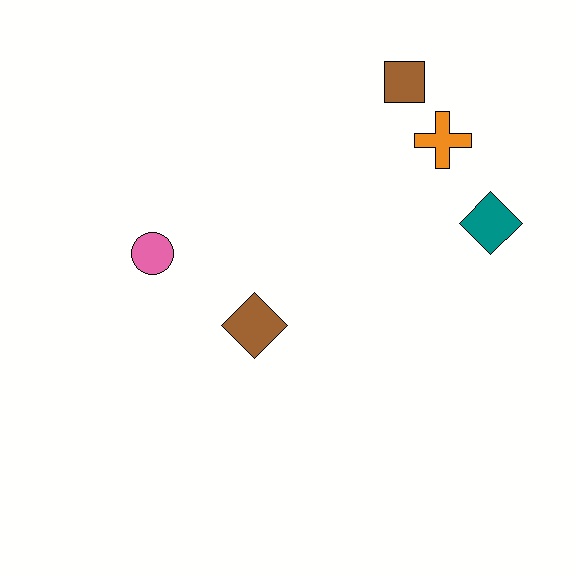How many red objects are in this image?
There are no red objects.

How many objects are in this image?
There are 5 objects.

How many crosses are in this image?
There is 1 cross.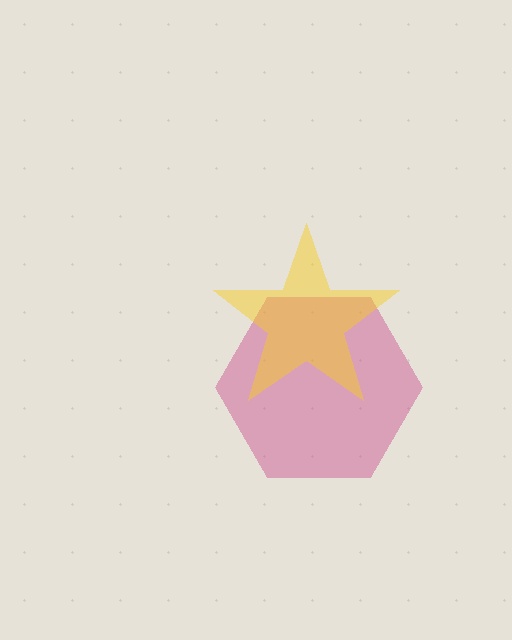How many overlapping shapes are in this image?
There are 2 overlapping shapes in the image.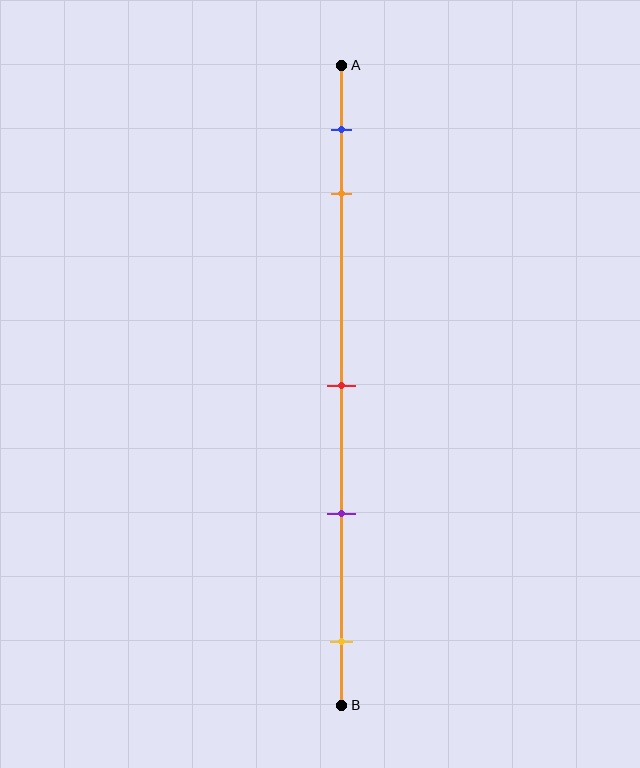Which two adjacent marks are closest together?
The blue and orange marks are the closest adjacent pair.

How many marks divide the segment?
There are 5 marks dividing the segment.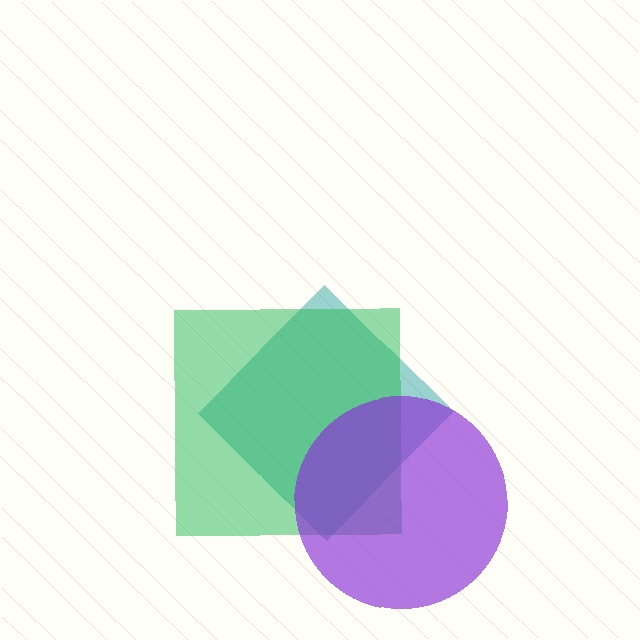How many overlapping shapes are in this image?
There are 3 overlapping shapes in the image.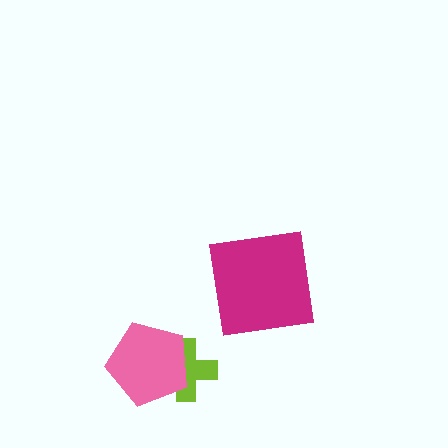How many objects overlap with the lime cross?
1 object overlaps with the lime cross.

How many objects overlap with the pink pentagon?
1 object overlaps with the pink pentagon.